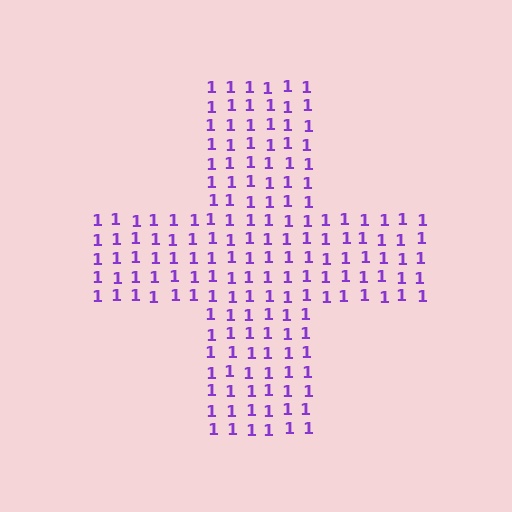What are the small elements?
The small elements are digit 1's.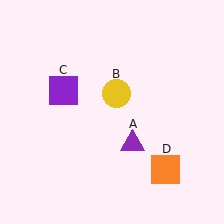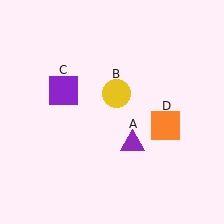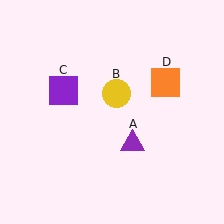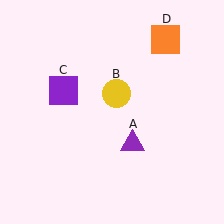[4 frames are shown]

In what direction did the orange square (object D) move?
The orange square (object D) moved up.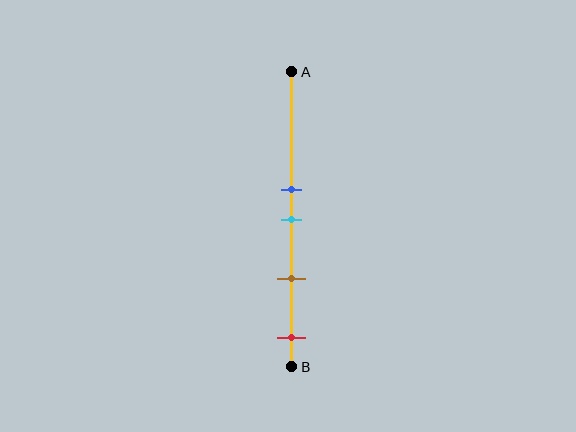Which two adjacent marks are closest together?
The blue and cyan marks are the closest adjacent pair.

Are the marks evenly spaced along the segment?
No, the marks are not evenly spaced.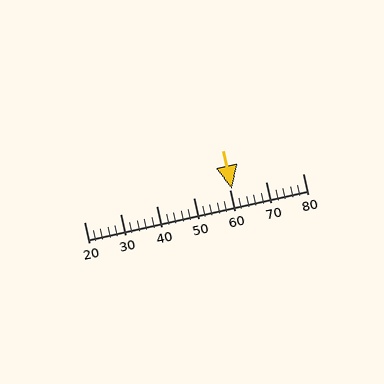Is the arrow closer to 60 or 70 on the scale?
The arrow is closer to 60.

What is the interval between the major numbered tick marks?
The major tick marks are spaced 10 units apart.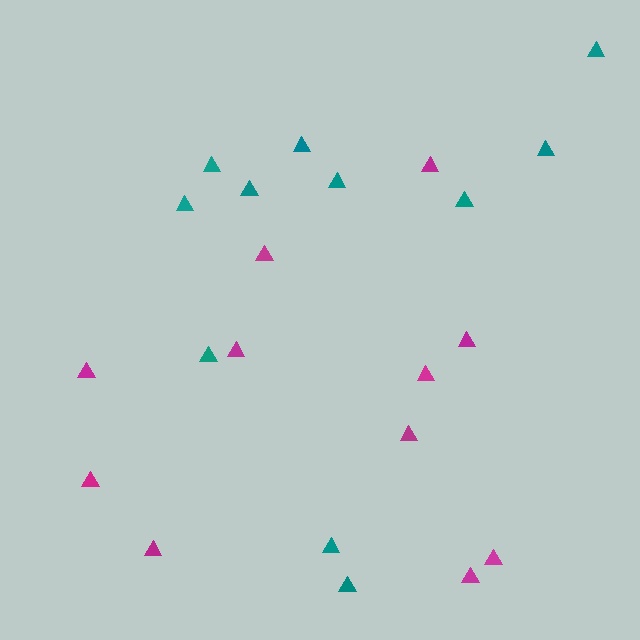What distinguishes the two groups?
There are 2 groups: one group of magenta triangles (11) and one group of teal triangles (11).